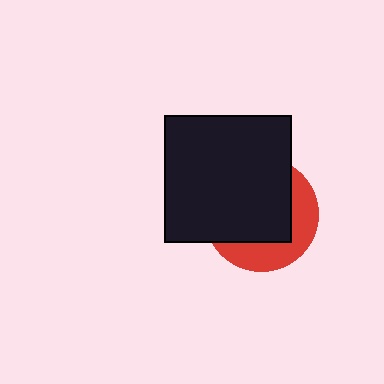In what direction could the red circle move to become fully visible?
The red circle could move toward the lower-right. That would shift it out from behind the black square entirely.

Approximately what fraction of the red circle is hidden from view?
Roughly 65% of the red circle is hidden behind the black square.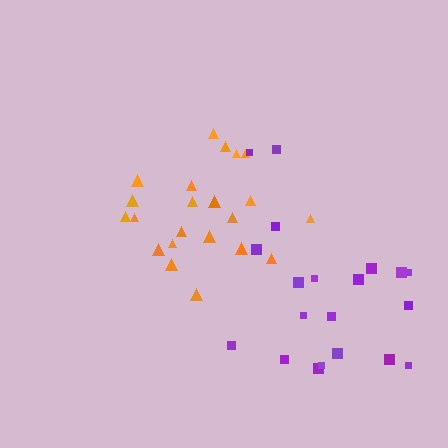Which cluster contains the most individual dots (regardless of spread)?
Orange (22).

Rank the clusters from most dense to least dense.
orange, purple.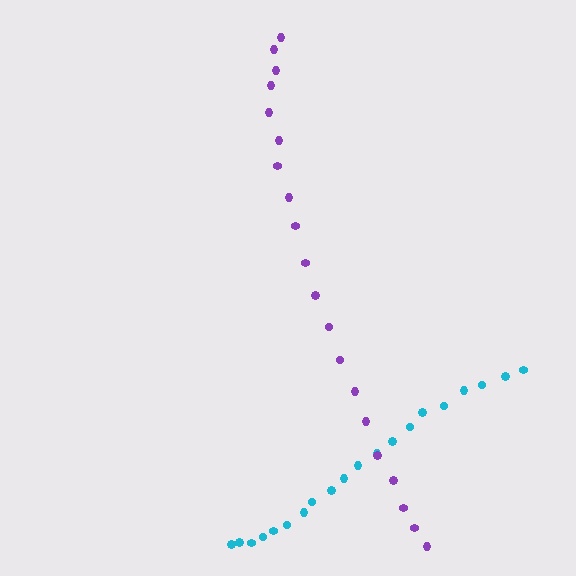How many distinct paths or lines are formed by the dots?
There are 2 distinct paths.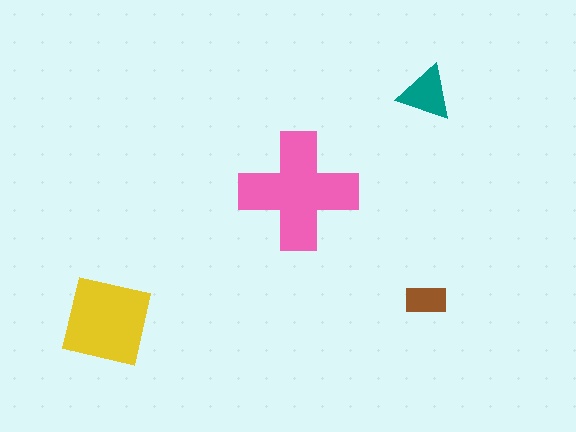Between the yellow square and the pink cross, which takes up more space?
The pink cross.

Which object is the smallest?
The brown rectangle.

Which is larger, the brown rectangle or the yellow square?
The yellow square.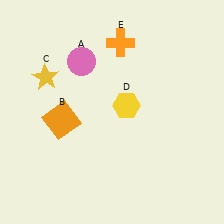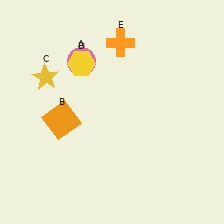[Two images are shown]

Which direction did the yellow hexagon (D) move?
The yellow hexagon (D) moved left.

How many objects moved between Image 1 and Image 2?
1 object moved between the two images.